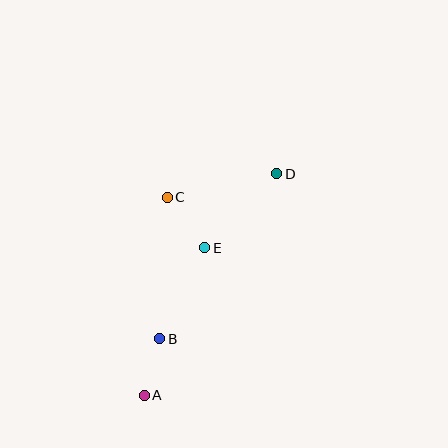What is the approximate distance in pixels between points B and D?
The distance between B and D is approximately 202 pixels.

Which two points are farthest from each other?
Points A and D are farthest from each other.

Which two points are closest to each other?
Points A and B are closest to each other.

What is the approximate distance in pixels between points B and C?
The distance between B and C is approximately 142 pixels.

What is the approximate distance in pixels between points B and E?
The distance between B and E is approximately 101 pixels.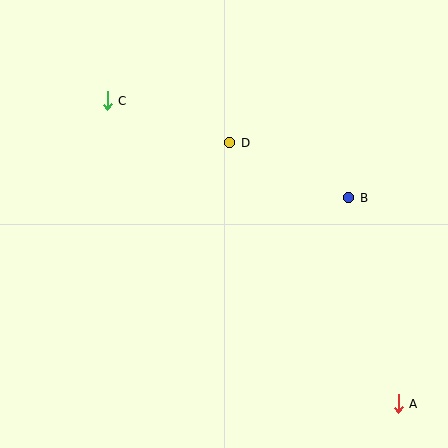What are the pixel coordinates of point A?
Point A is at (398, 404).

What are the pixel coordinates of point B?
Point B is at (349, 198).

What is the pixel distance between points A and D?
The distance between A and D is 311 pixels.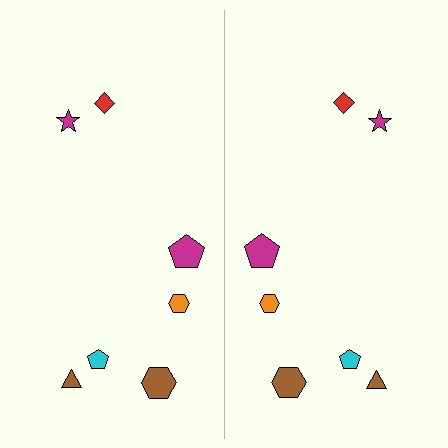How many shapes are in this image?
There are 14 shapes in this image.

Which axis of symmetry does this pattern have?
The pattern has a vertical axis of symmetry running through the center of the image.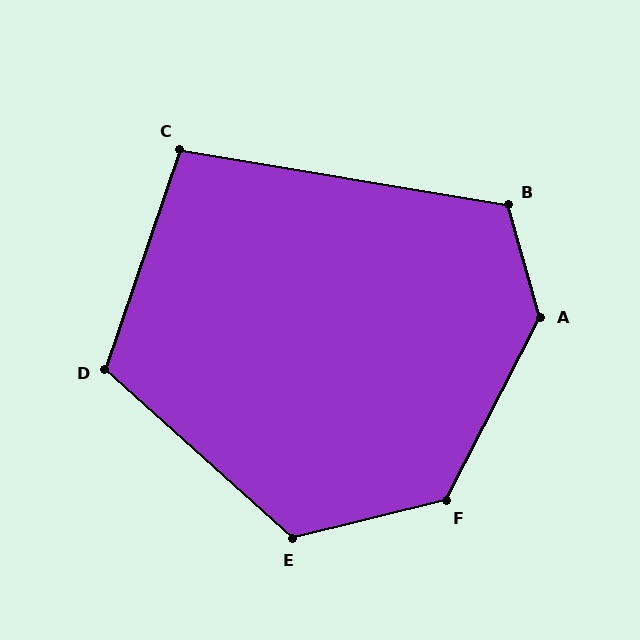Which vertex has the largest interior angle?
A, at approximately 137 degrees.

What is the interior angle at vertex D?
Approximately 113 degrees (obtuse).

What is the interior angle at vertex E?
Approximately 124 degrees (obtuse).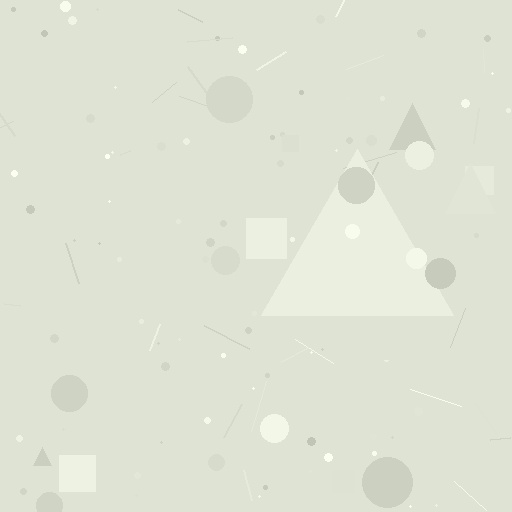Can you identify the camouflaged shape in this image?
The camouflaged shape is a triangle.